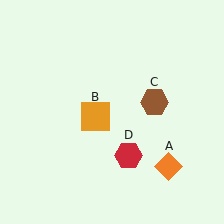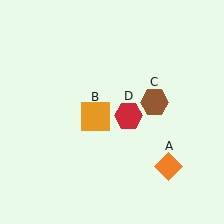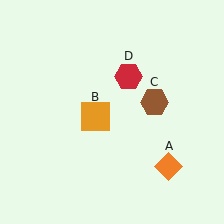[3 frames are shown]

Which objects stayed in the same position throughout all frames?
Orange diamond (object A) and orange square (object B) and brown hexagon (object C) remained stationary.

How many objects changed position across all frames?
1 object changed position: red hexagon (object D).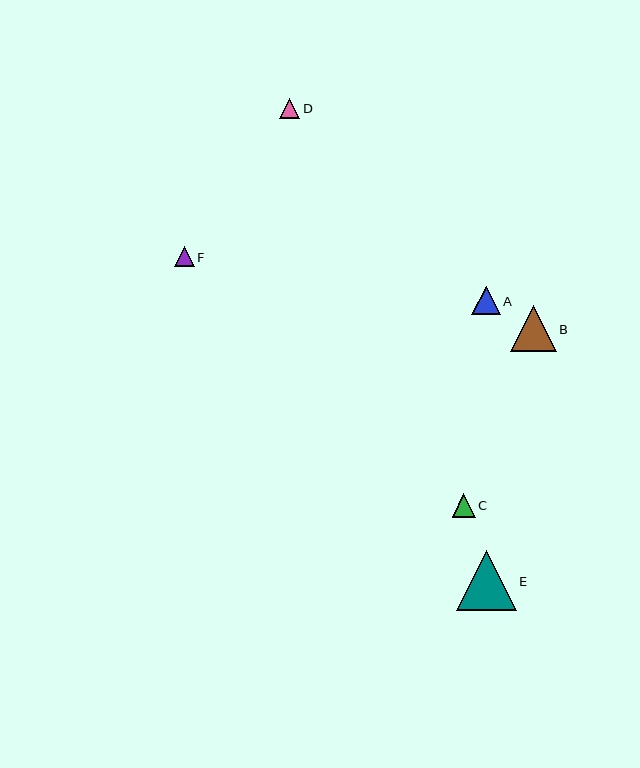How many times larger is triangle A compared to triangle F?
Triangle A is approximately 1.4 times the size of triangle F.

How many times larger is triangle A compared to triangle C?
Triangle A is approximately 1.2 times the size of triangle C.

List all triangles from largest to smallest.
From largest to smallest: E, B, A, C, D, F.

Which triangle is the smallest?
Triangle F is the smallest with a size of approximately 20 pixels.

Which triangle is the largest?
Triangle E is the largest with a size of approximately 60 pixels.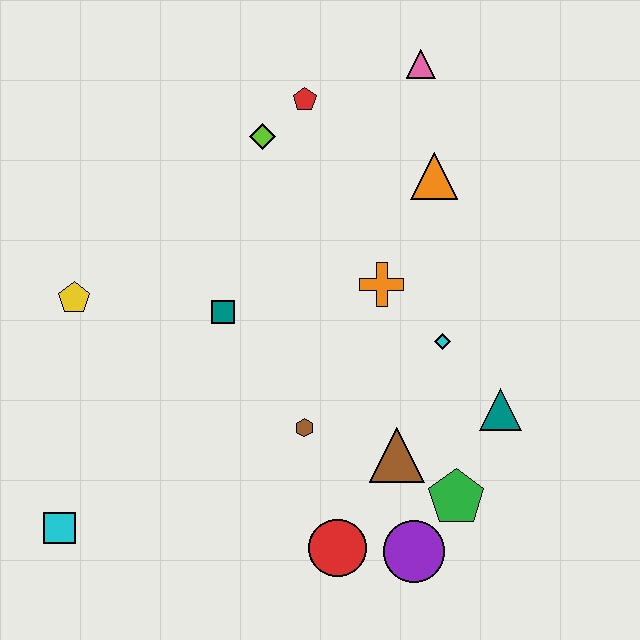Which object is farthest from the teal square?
The pink triangle is farthest from the teal square.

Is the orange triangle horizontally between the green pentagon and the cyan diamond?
No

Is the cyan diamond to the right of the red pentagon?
Yes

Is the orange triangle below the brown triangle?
No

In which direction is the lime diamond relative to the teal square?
The lime diamond is above the teal square.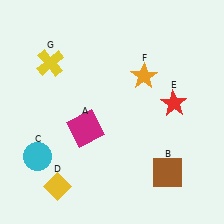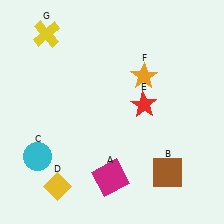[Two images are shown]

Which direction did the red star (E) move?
The red star (E) moved left.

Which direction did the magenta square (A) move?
The magenta square (A) moved down.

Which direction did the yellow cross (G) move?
The yellow cross (G) moved up.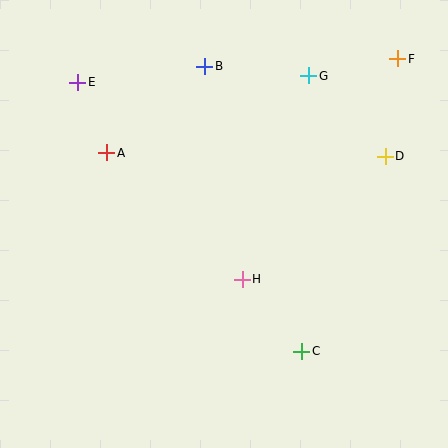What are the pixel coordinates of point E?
Point E is at (78, 82).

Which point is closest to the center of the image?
Point H at (242, 279) is closest to the center.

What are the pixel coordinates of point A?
Point A is at (107, 153).